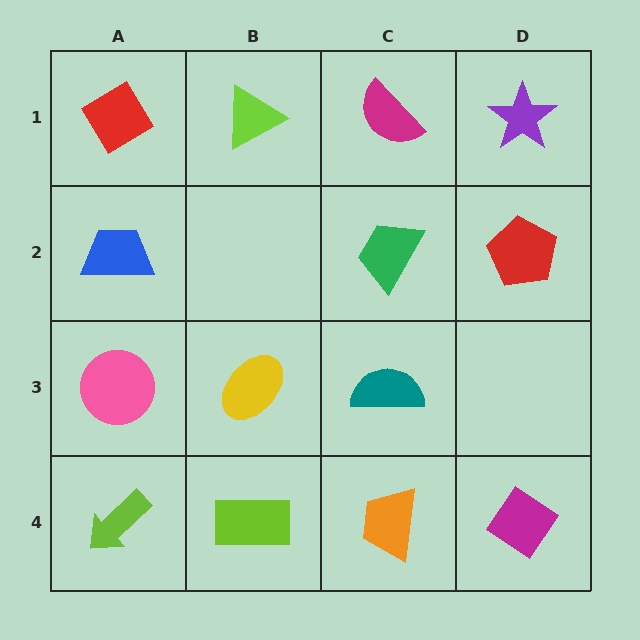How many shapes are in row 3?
3 shapes.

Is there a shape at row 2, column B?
No, that cell is empty.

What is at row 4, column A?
A lime arrow.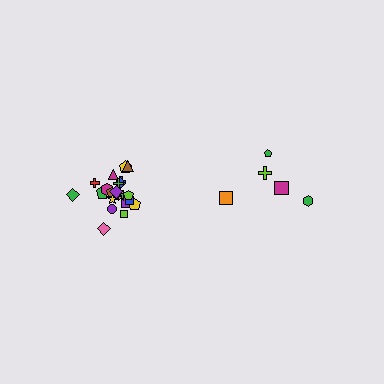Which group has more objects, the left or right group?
The left group.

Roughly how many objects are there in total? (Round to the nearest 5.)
Roughly 30 objects in total.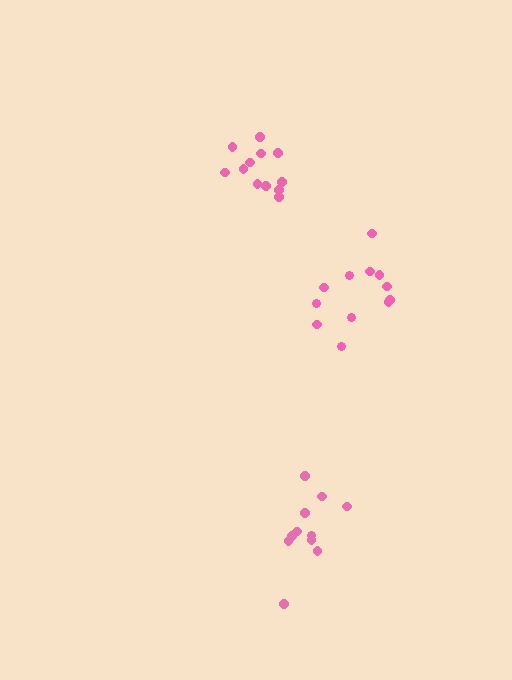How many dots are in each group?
Group 1: 12 dots, Group 2: 11 dots, Group 3: 12 dots (35 total).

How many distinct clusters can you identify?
There are 3 distinct clusters.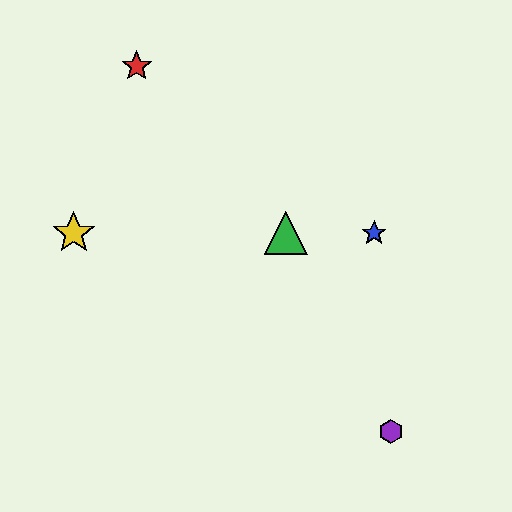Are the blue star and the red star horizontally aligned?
No, the blue star is at y≈233 and the red star is at y≈66.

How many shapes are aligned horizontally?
3 shapes (the blue star, the green triangle, the yellow star) are aligned horizontally.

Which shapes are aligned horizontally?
The blue star, the green triangle, the yellow star are aligned horizontally.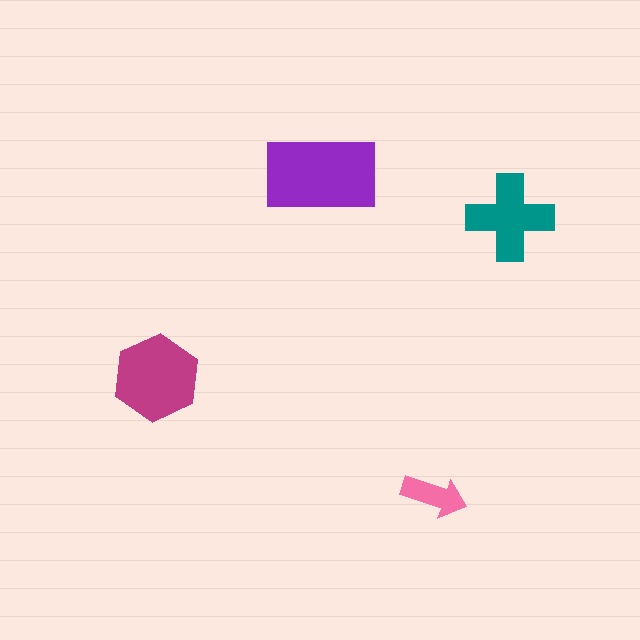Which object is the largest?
The purple rectangle.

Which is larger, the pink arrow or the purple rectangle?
The purple rectangle.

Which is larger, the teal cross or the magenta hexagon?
The magenta hexagon.